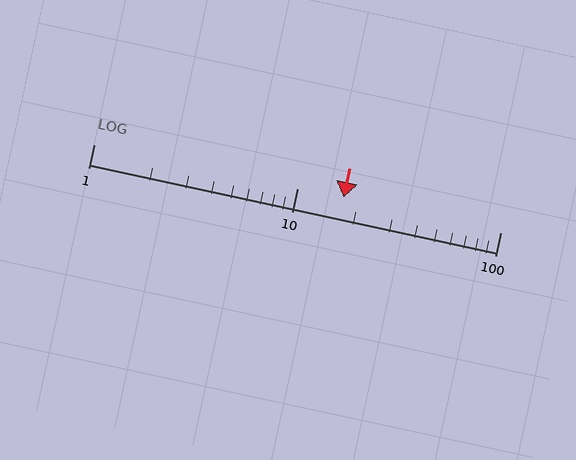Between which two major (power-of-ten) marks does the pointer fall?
The pointer is between 10 and 100.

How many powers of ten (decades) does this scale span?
The scale spans 2 decades, from 1 to 100.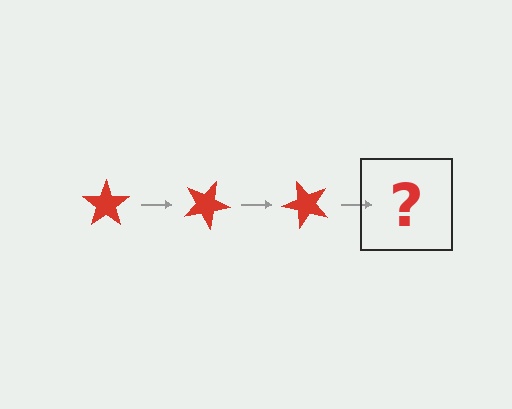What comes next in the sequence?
The next element should be a red star rotated 75 degrees.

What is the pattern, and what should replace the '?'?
The pattern is that the star rotates 25 degrees each step. The '?' should be a red star rotated 75 degrees.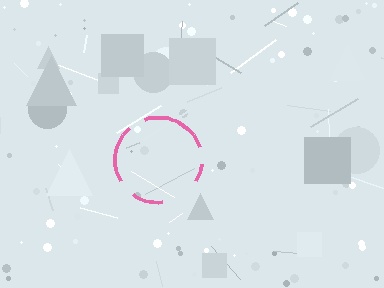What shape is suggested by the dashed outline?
The dashed outline suggests a circle.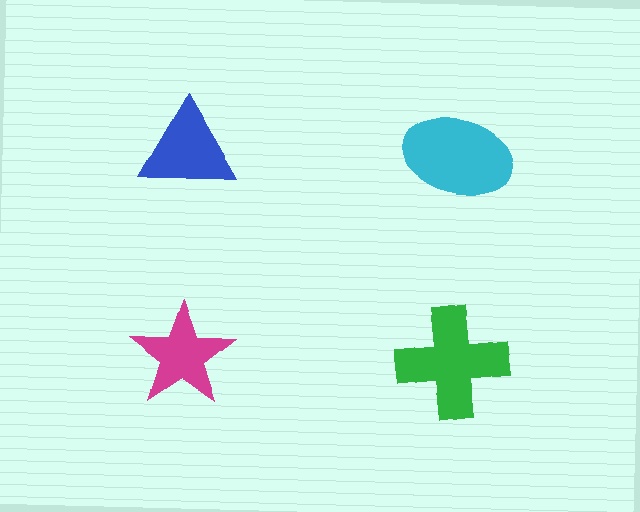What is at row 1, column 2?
A cyan ellipse.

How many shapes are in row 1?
2 shapes.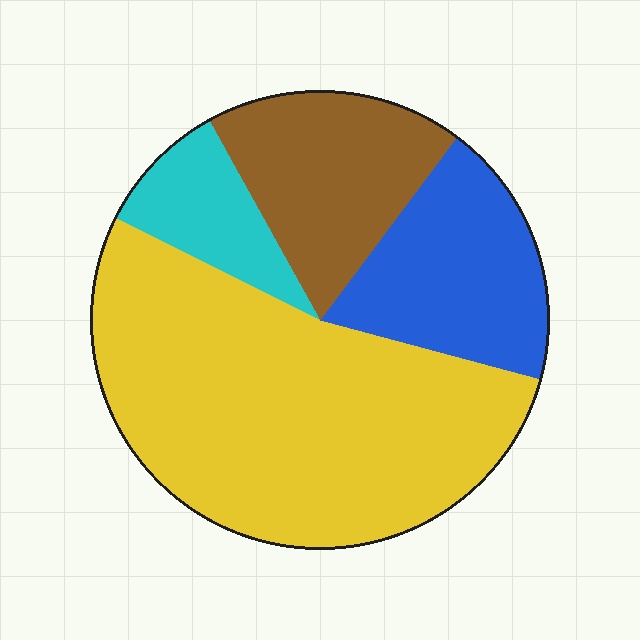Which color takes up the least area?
Cyan, at roughly 10%.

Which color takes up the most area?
Yellow, at roughly 55%.